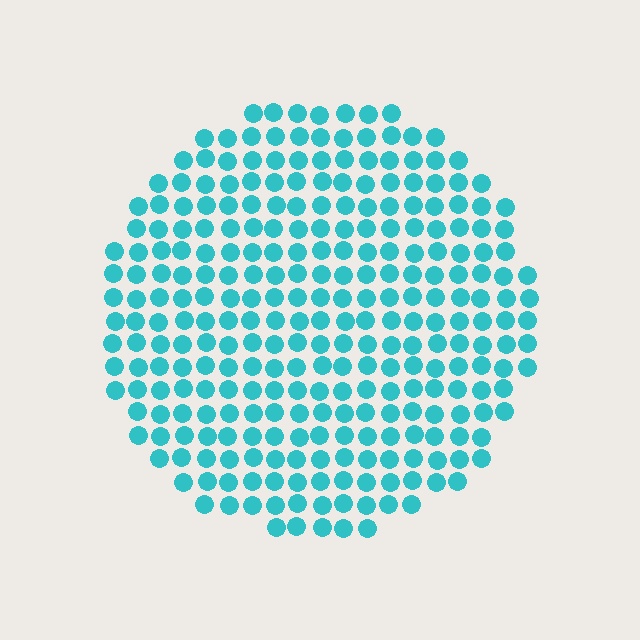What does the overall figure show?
The overall figure shows a circle.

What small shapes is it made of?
It is made of small circles.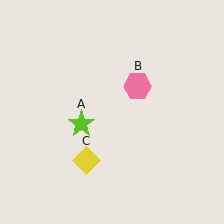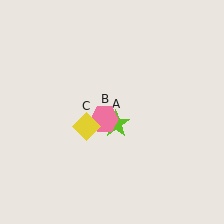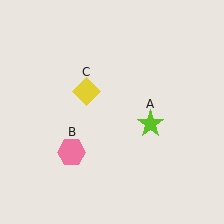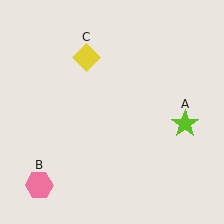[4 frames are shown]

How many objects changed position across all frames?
3 objects changed position: lime star (object A), pink hexagon (object B), yellow diamond (object C).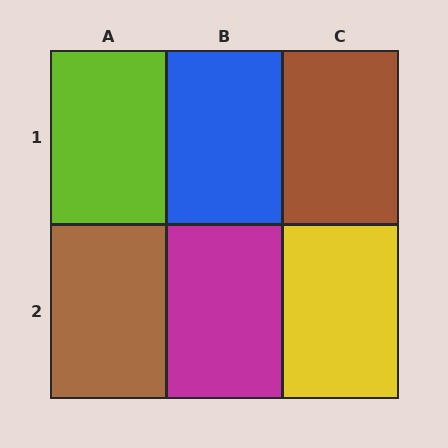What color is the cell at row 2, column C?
Yellow.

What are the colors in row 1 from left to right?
Lime, blue, brown.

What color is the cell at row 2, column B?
Magenta.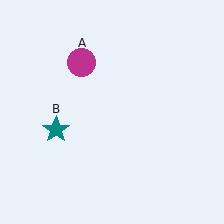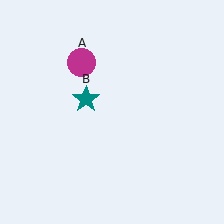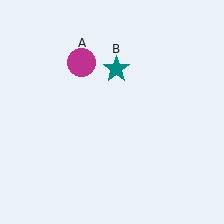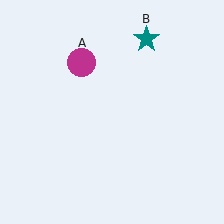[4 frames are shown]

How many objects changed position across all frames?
1 object changed position: teal star (object B).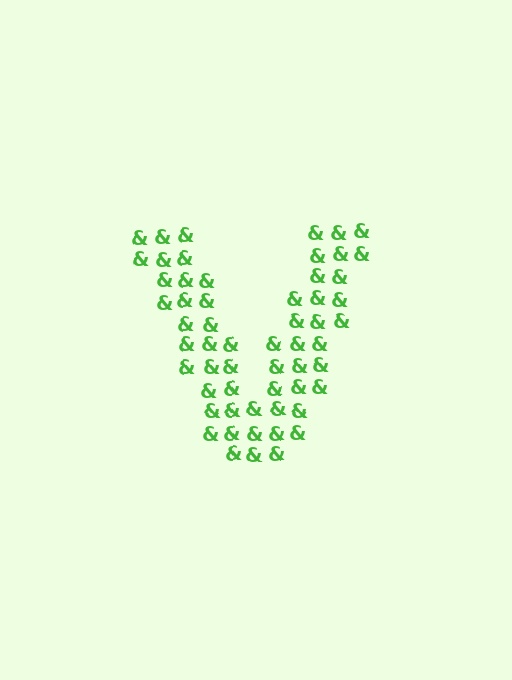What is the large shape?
The large shape is the letter V.